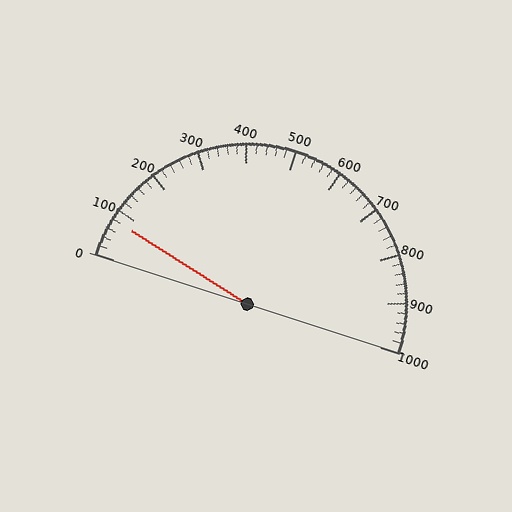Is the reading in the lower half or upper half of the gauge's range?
The reading is in the lower half of the range (0 to 1000).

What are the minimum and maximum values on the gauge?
The gauge ranges from 0 to 1000.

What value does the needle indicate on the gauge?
The needle indicates approximately 80.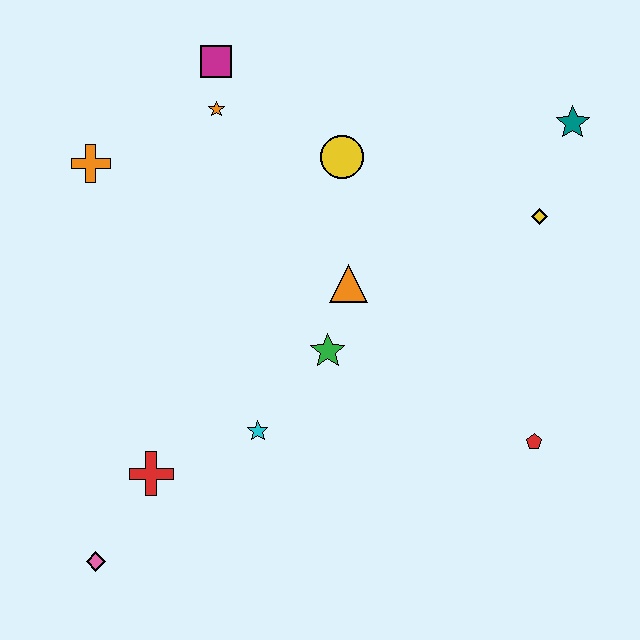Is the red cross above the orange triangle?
No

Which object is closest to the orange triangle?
The green star is closest to the orange triangle.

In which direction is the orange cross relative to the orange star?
The orange cross is to the left of the orange star.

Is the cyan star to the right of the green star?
No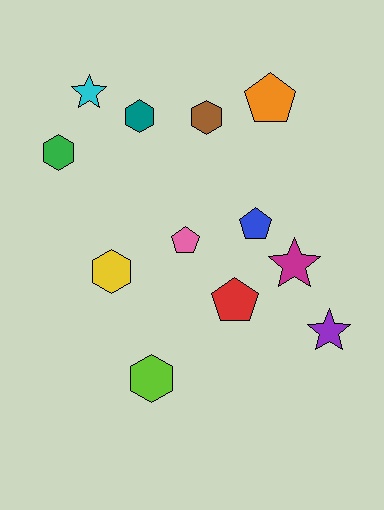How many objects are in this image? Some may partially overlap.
There are 12 objects.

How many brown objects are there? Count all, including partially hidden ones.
There is 1 brown object.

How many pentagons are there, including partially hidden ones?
There are 4 pentagons.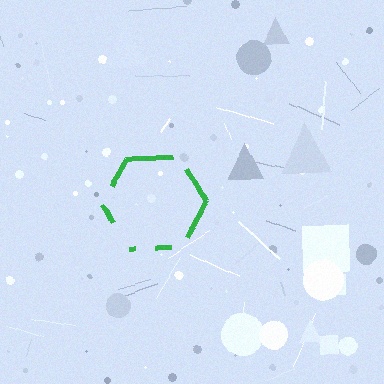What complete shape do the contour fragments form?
The contour fragments form a hexagon.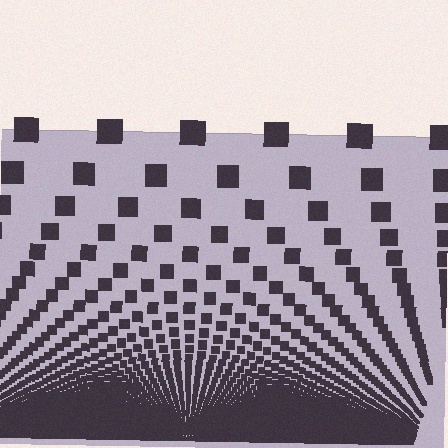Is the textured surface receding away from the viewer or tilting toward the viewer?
The surface appears to tilt toward the viewer. Texture elements get larger and sparser toward the top.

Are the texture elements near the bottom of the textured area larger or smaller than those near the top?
Smaller. The gradient is inverted — elements near the bottom are smaller and denser.